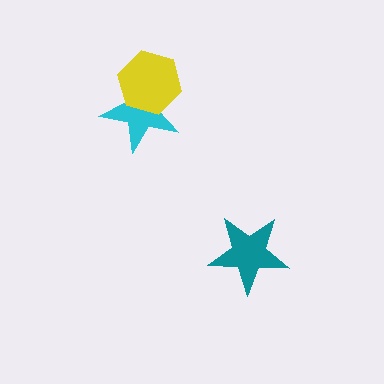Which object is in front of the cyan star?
The yellow hexagon is in front of the cyan star.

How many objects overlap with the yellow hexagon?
1 object overlaps with the yellow hexagon.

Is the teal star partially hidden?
No, no other shape covers it.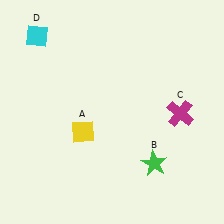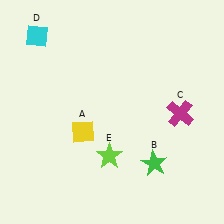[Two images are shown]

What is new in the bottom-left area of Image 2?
A lime star (E) was added in the bottom-left area of Image 2.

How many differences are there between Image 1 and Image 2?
There is 1 difference between the two images.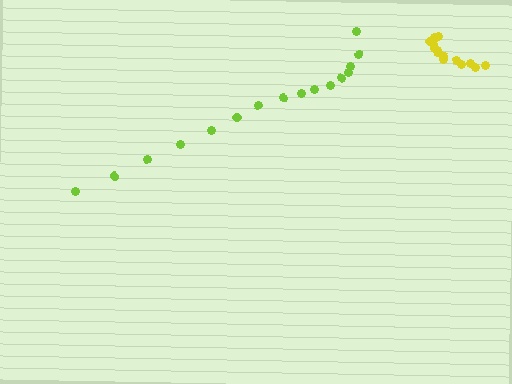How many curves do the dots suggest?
There are 2 distinct paths.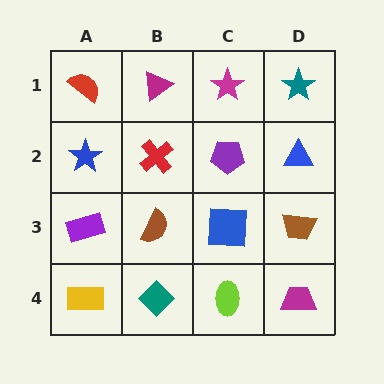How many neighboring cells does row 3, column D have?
3.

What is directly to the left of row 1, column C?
A magenta triangle.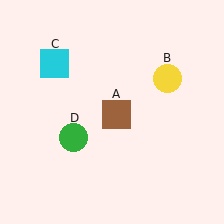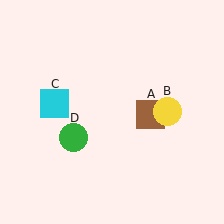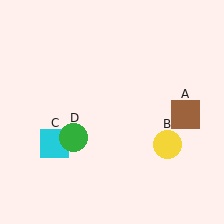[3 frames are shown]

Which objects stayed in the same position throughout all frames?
Green circle (object D) remained stationary.